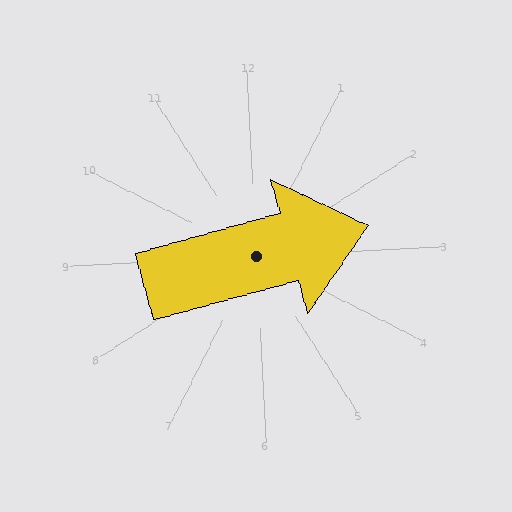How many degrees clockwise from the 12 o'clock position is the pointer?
Approximately 78 degrees.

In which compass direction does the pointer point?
East.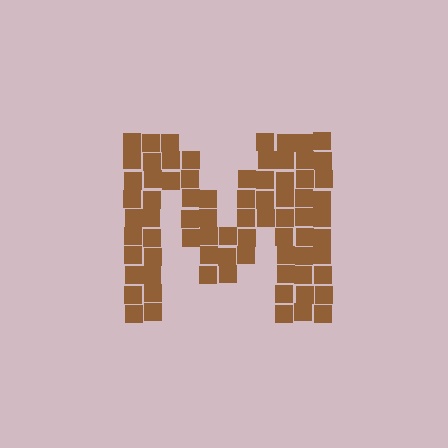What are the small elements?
The small elements are squares.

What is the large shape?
The large shape is the letter M.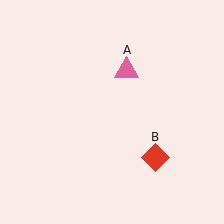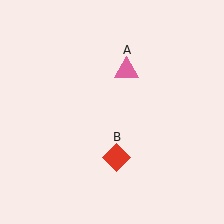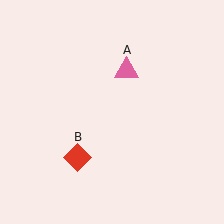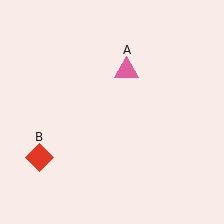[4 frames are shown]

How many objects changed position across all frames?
1 object changed position: red diamond (object B).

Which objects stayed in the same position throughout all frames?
Pink triangle (object A) remained stationary.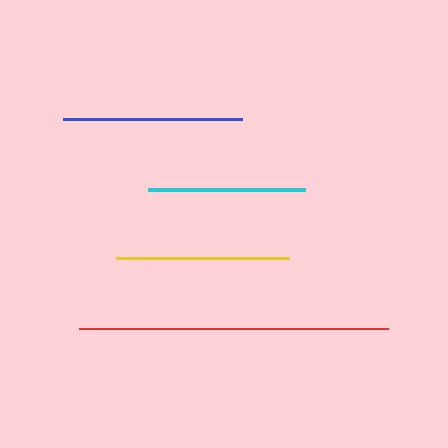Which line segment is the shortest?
The cyan line is the shortest at approximately 157 pixels.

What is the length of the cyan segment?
The cyan segment is approximately 157 pixels long.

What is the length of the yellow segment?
The yellow segment is approximately 173 pixels long.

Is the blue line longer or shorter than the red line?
The red line is longer than the blue line.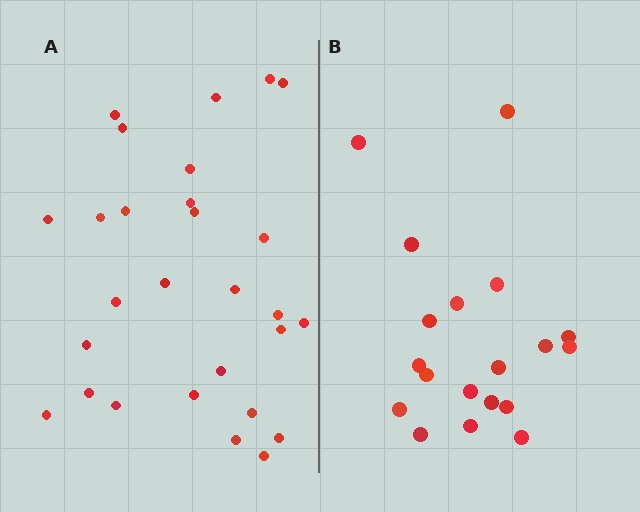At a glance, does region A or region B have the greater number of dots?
Region A (the left region) has more dots.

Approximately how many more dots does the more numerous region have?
Region A has roughly 8 or so more dots than region B.